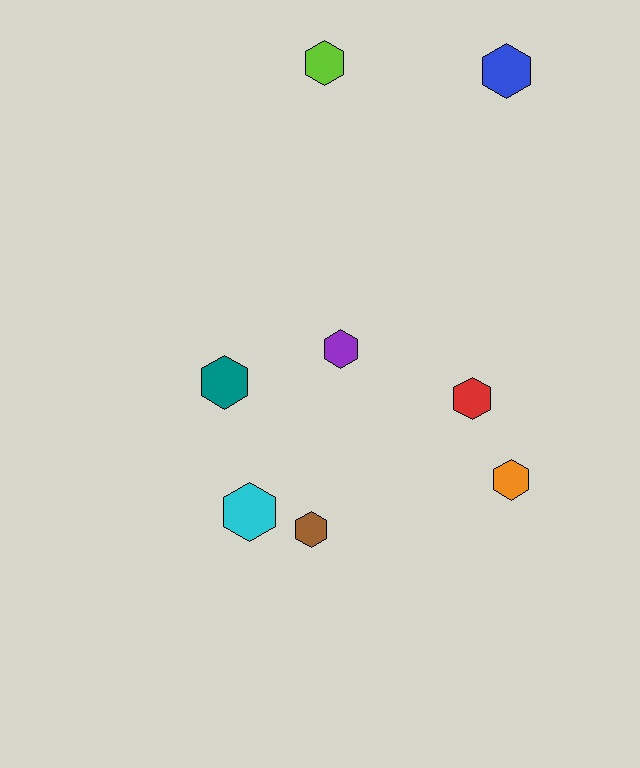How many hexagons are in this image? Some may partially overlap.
There are 8 hexagons.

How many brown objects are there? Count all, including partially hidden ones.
There is 1 brown object.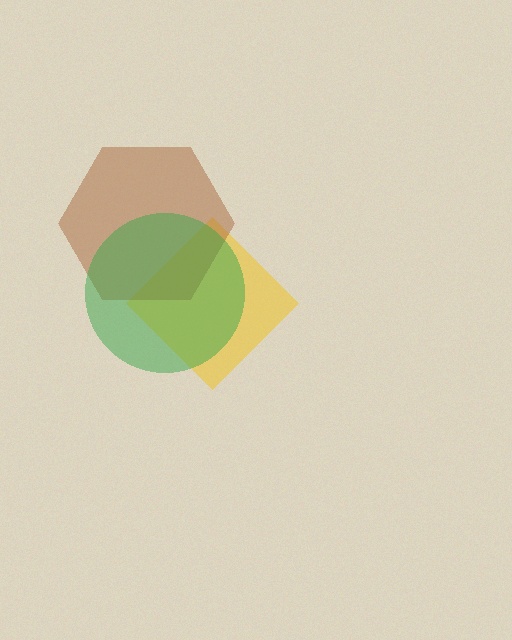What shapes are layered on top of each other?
The layered shapes are: a yellow diamond, a brown hexagon, a green circle.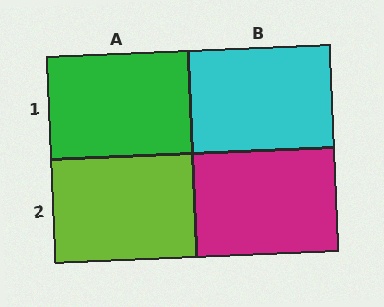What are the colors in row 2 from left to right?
Lime, magenta.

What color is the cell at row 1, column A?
Green.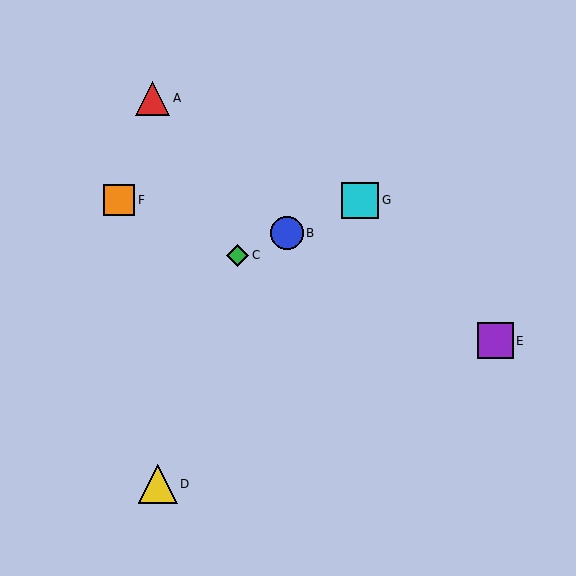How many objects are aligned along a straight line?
3 objects (B, C, G) are aligned along a straight line.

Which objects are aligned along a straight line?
Objects B, C, G are aligned along a straight line.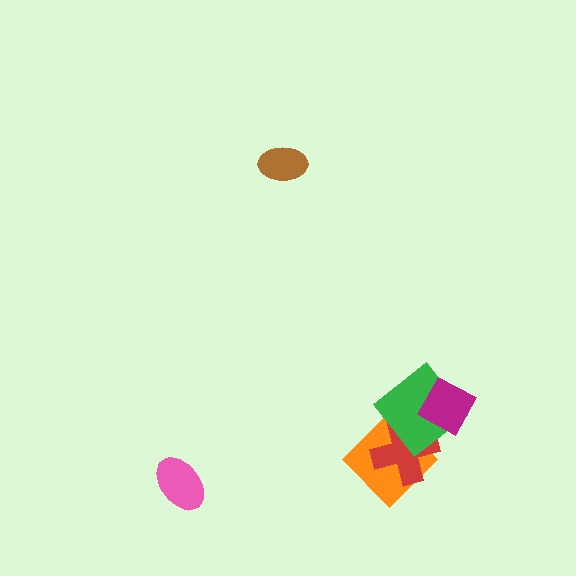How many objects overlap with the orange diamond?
2 objects overlap with the orange diamond.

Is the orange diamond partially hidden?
Yes, it is partially covered by another shape.